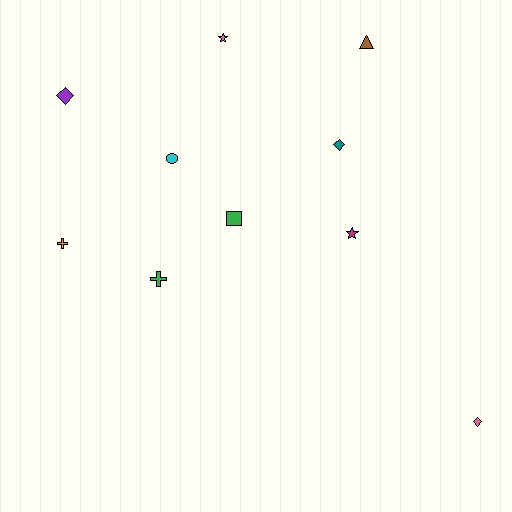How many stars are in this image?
There are 2 stars.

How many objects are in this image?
There are 10 objects.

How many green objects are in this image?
There are 2 green objects.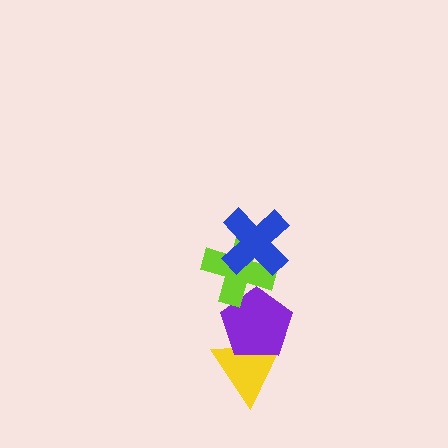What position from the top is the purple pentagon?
The purple pentagon is 3rd from the top.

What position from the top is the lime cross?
The lime cross is 2nd from the top.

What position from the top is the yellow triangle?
The yellow triangle is 4th from the top.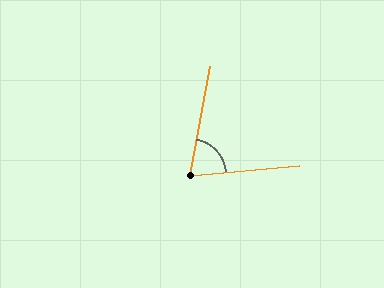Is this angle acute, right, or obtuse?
It is acute.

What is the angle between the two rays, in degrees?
Approximately 75 degrees.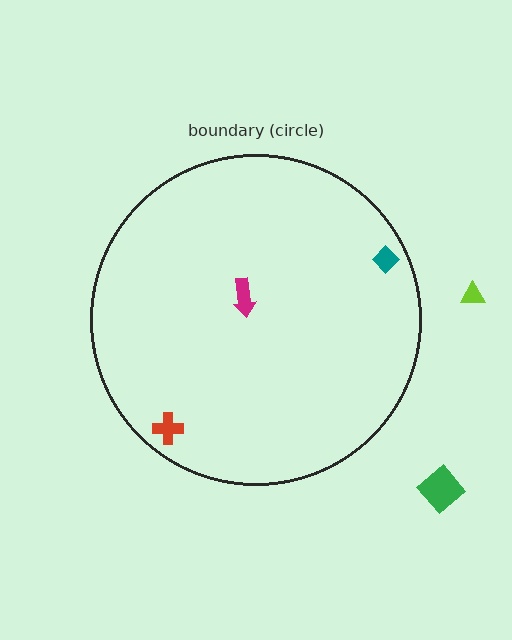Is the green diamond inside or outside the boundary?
Outside.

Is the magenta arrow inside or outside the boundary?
Inside.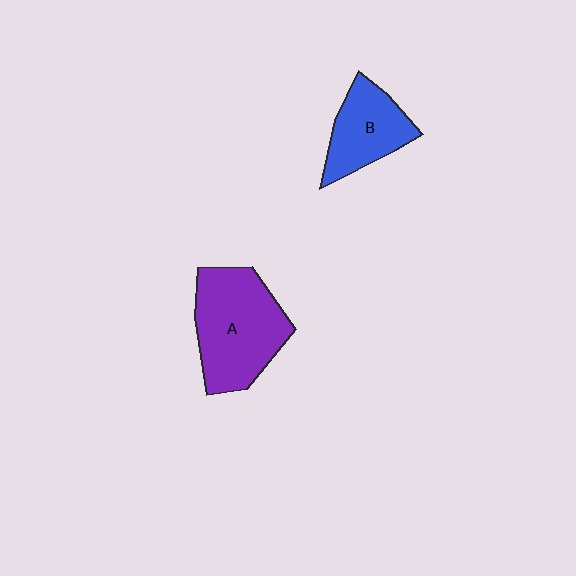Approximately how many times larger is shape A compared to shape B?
Approximately 1.6 times.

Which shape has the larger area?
Shape A (purple).